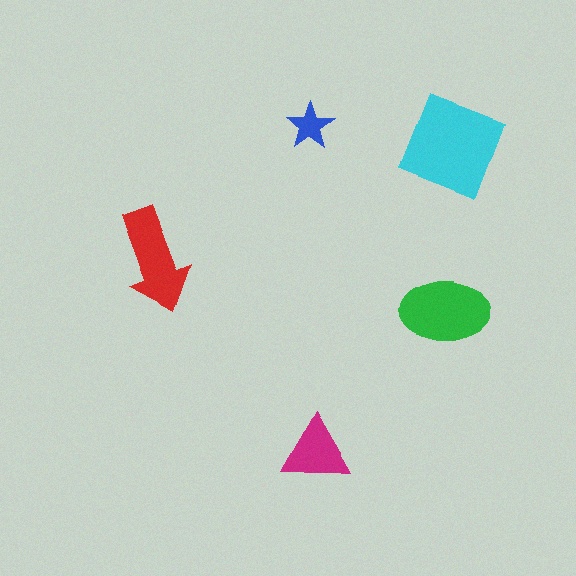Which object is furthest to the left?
The red arrow is leftmost.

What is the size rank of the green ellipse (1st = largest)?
2nd.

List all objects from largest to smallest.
The cyan diamond, the green ellipse, the red arrow, the magenta triangle, the blue star.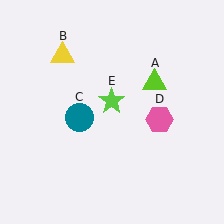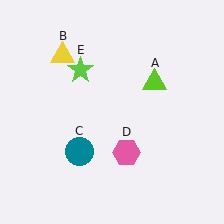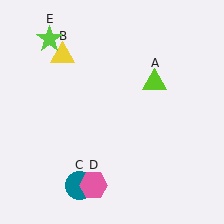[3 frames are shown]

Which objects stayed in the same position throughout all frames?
Lime triangle (object A) and yellow triangle (object B) remained stationary.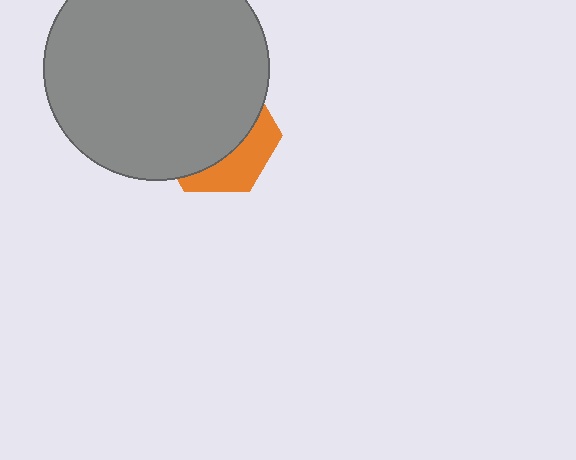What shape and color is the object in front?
The object in front is a gray circle.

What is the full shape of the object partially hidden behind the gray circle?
The partially hidden object is an orange hexagon.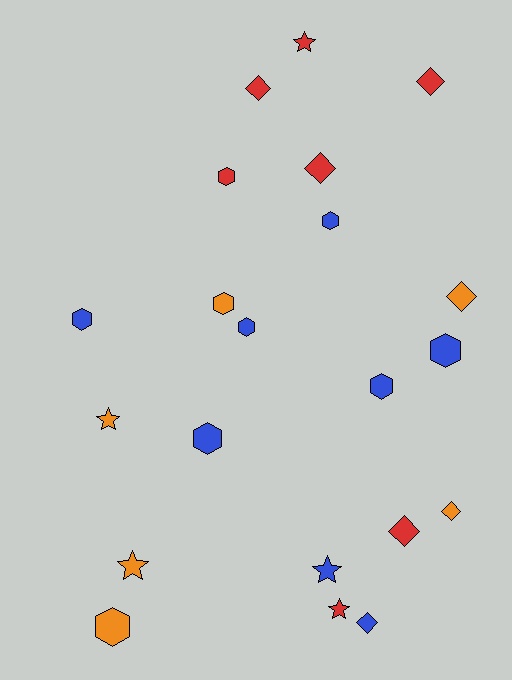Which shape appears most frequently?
Hexagon, with 9 objects.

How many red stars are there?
There are 2 red stars.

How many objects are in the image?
There are 21 objects.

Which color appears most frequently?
Blue, with 8 objects.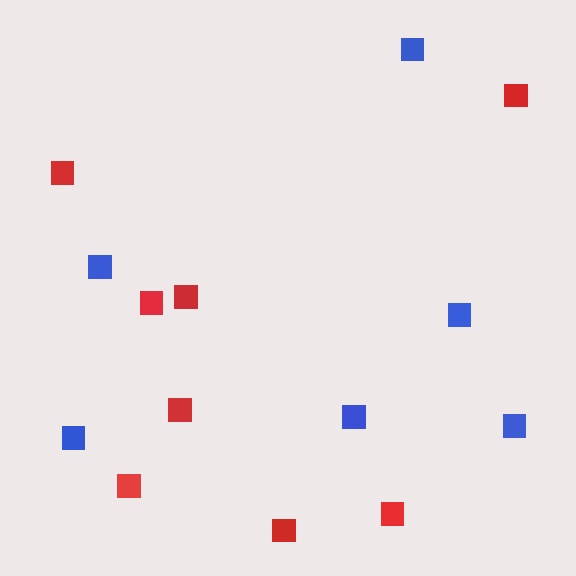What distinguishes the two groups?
There are 2 groups: one group of red squares (8) and one group of blue squares (6).